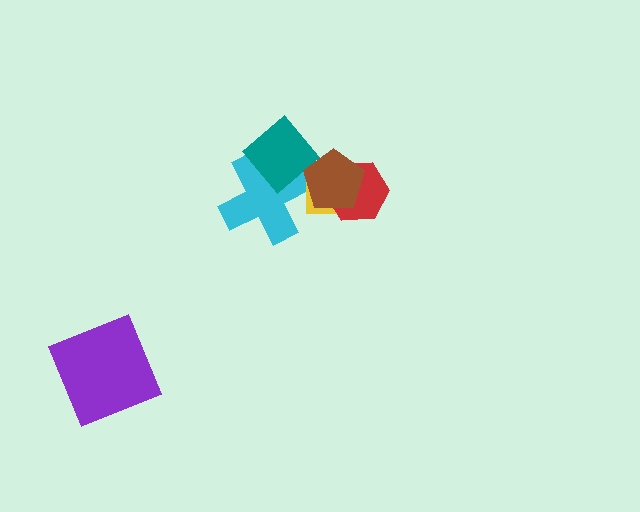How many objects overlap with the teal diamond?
2 objects overlap with the teal diamond.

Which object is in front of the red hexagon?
The brown pentagon is in front of the red hexagon.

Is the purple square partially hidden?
No, no other shape covers it.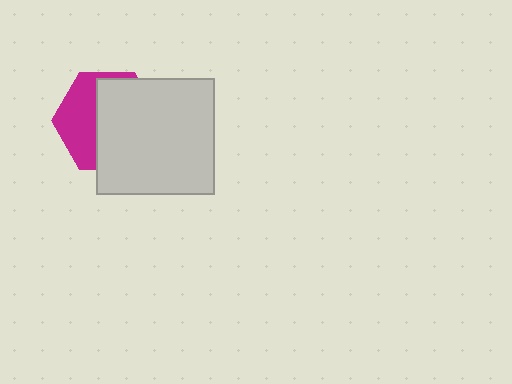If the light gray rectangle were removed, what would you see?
You would see the complete magenta hexagon.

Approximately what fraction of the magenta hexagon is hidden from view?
Roughly 61% of the magenta hexagon is hidden behind the light gray rectangle.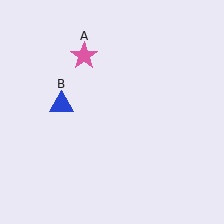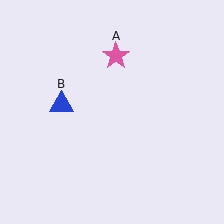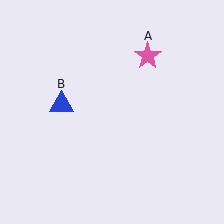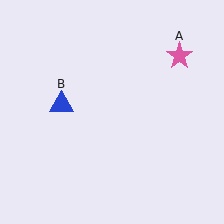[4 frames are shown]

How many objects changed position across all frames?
1 object changed position: pink star (object A).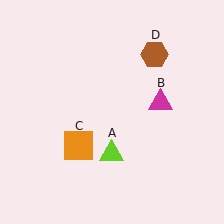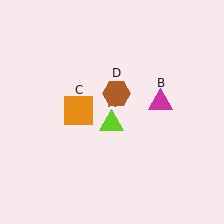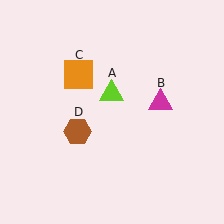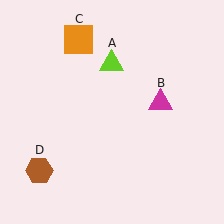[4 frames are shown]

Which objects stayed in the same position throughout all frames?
Magenta triangle (object B) remained stationary.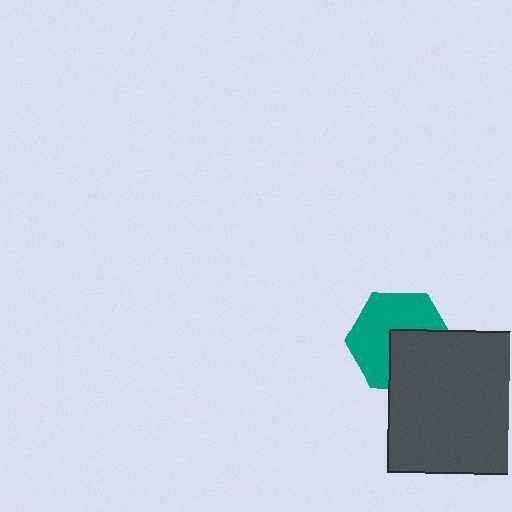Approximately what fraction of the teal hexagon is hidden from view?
Roughly 40% of the teal hexagon is hidden behind the dark gray square.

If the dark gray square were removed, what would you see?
You would see the complete teal hexagon.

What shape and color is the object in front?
The object in front is a dark gray square.